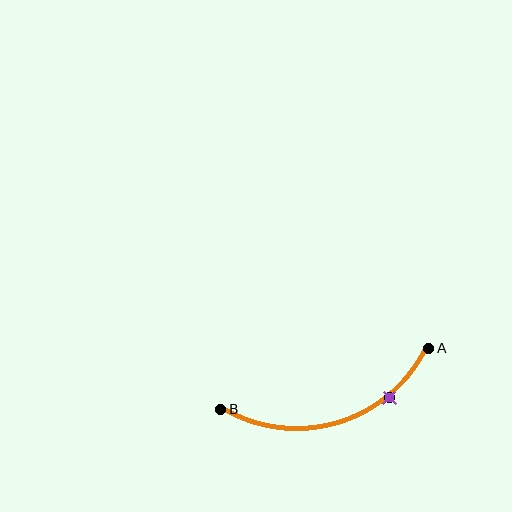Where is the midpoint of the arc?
The arc midpoint is the point on the curve farthest from the straight line joining A and B. It sits below that line.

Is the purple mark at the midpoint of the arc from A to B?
No. The purple mark lies on the arc but is closer to endpoint A. The arc midpoint would be at the point on the curve equidistant along the arc from both A and B.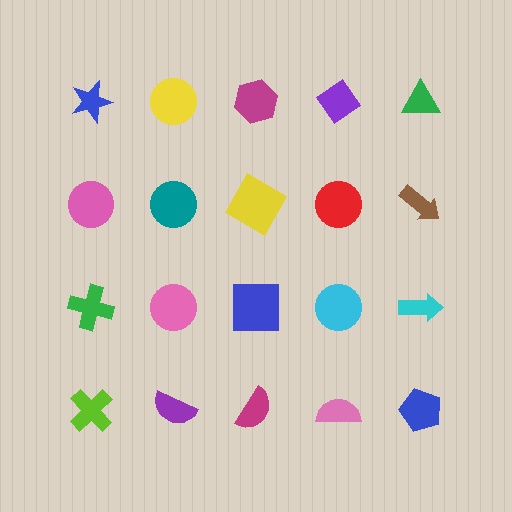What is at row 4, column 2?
A purple semicircle.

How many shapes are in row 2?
5 shapes.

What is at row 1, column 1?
A blue star.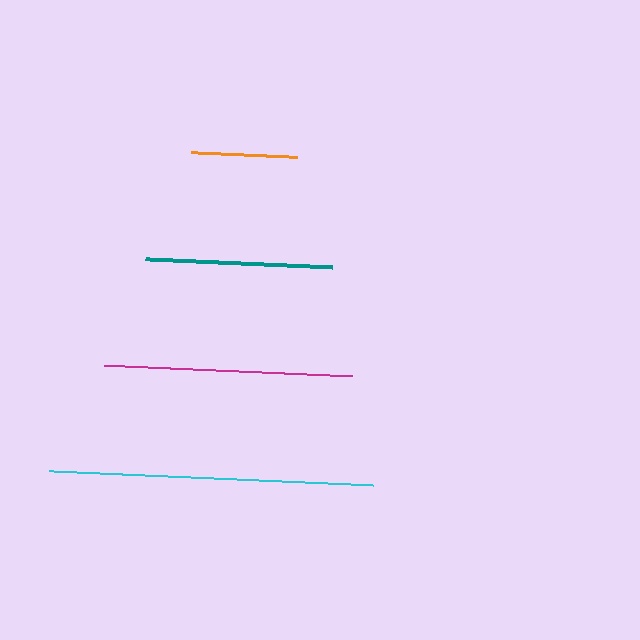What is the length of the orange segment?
The orange segment is approximately 106 pixels long.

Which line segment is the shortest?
The orange line is the shortest at approximately 106 pixels.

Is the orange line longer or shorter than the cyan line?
The cyan line is longer than the orange line.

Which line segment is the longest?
The cyan line is the longest at approximately 323 pixels.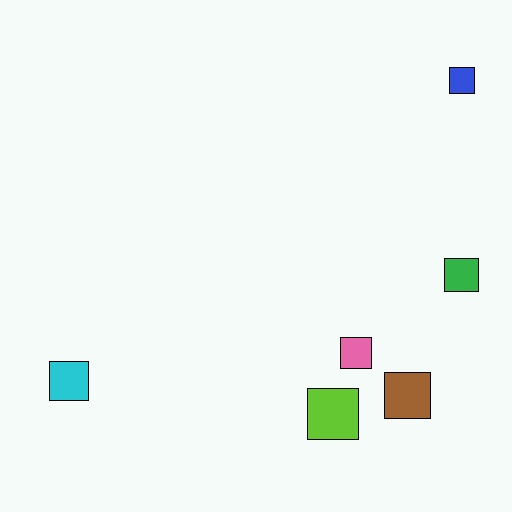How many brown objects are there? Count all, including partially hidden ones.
There is 1 brown object.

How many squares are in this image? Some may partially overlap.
There are 6 squares.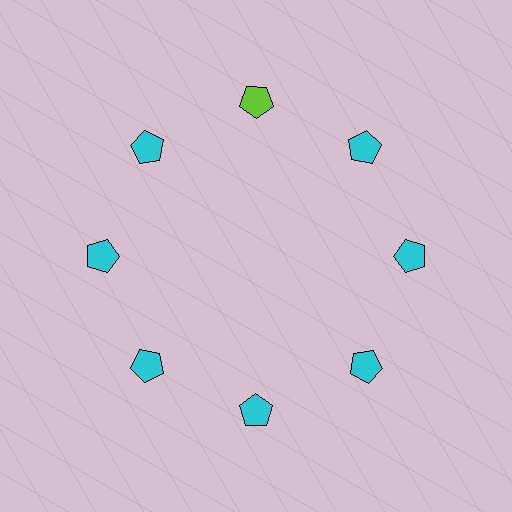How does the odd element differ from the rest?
It has a different color: lime instead of cyan.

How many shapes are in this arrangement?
There are 8 shapes arranged in a ring pattern.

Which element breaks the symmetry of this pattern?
The lime pentagon at roughly the 12 o'clock position breaks the symmetry. All other shapes are cyan pentagons.